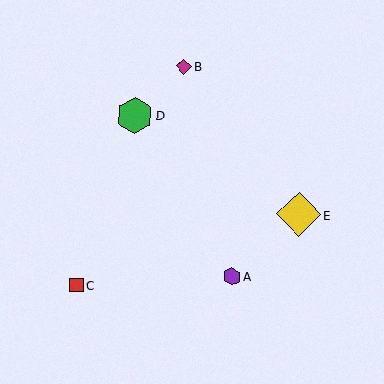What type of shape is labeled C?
Shape C is a red square.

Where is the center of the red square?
The center of the red square is at (76, 285).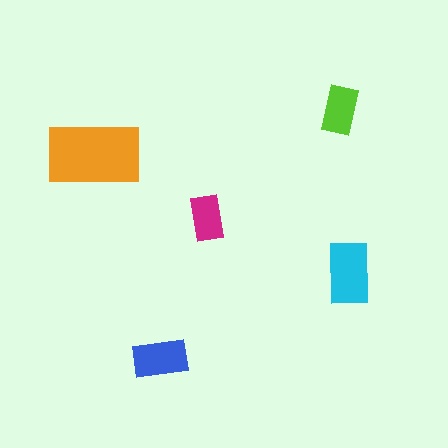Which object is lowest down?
The blue rectangle is bottommost.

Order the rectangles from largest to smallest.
the orange one, the cyan one, the blue one, the lime one, the magenta one.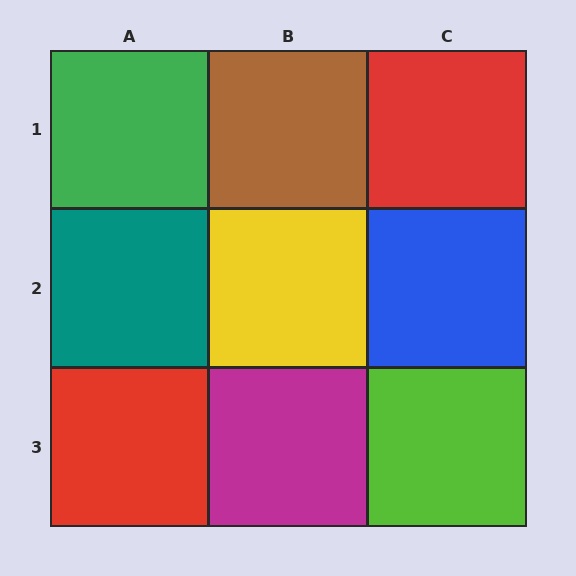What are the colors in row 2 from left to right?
Teal, yellow, blue.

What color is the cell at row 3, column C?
Lime.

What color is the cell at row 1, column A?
Green.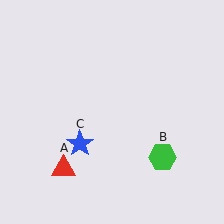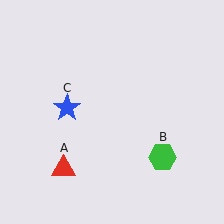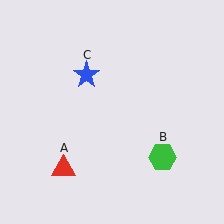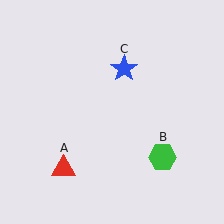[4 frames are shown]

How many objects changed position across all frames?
1 object changed position: blue star (object C).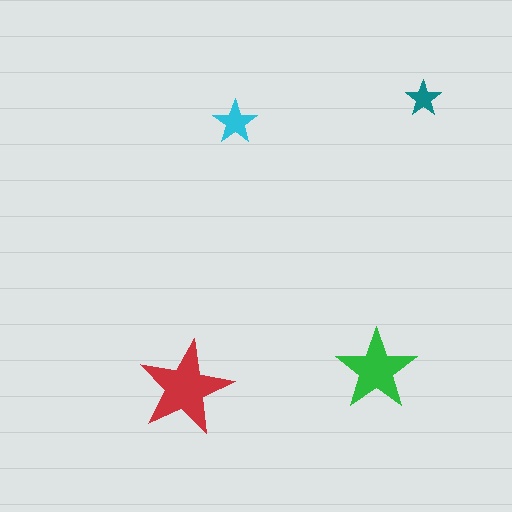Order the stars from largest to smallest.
the red one, the green one, the cyan one, the teal one.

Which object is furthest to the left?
The red star is leftmost.